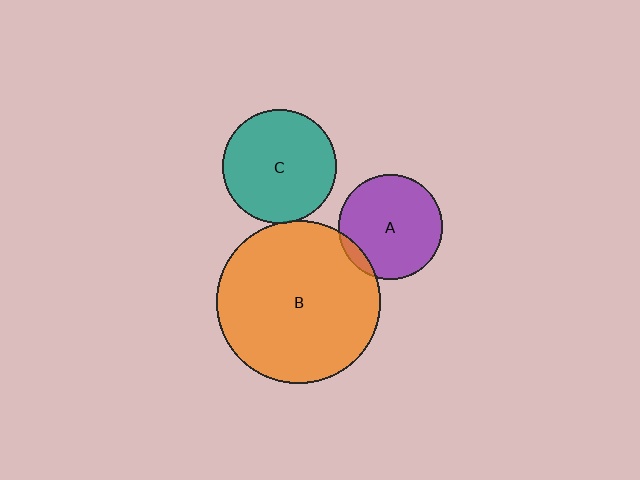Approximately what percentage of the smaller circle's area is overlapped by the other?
Approximately 5%.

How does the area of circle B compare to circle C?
Approximately 2.1 times.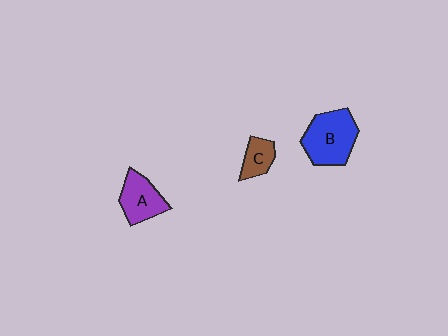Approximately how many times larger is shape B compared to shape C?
Approximately 2.3 times.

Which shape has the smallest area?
Shape C (brown).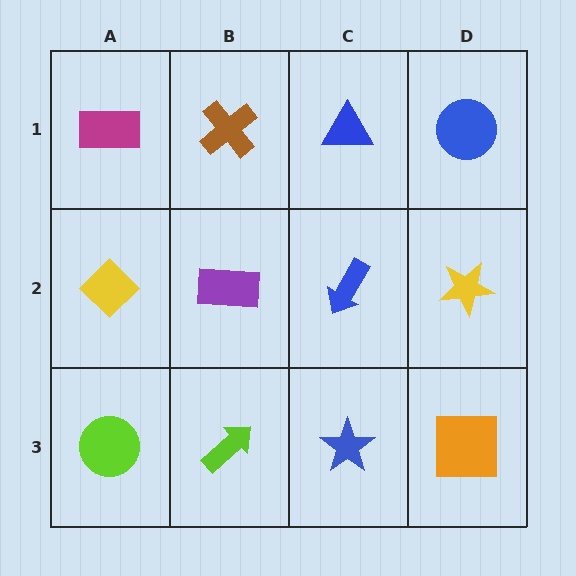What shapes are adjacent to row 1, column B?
A purple rectangle (row 2, column B), a magenta rectangle (row 1, column A), a blue triangle (row 1, column C).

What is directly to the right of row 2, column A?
A purple rectangle.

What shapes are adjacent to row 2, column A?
A magenta rectangle (row 1, column A), a lime circle (row 3, column A), a purple rectangle (row 2, column B).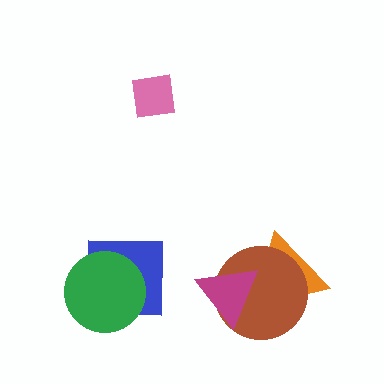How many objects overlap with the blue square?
1 object overlaps with the blue square.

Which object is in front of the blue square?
The green circle is in front of the blue square.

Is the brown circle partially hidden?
Yes, it is partially covered by another shape.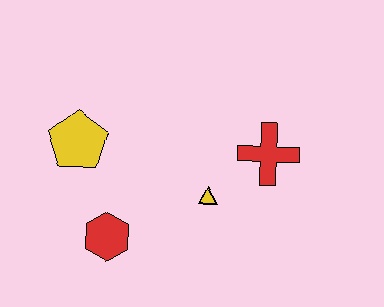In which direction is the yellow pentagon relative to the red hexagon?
The yellow pentagon is above the red hexagon.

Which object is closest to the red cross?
The yellow triangle is closest to the red cross.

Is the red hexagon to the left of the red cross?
Yes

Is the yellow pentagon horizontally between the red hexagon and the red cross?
No